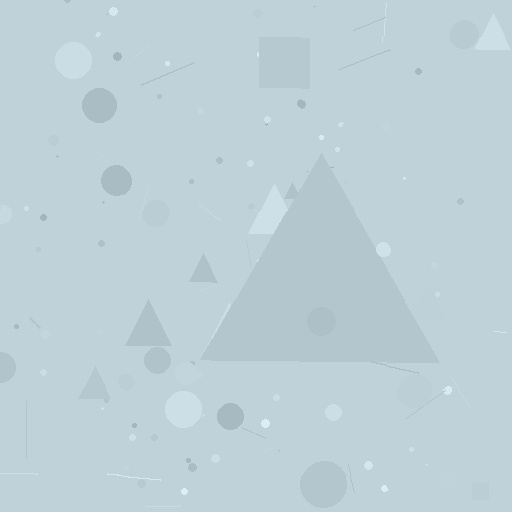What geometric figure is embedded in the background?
A triangle is embedded in the background.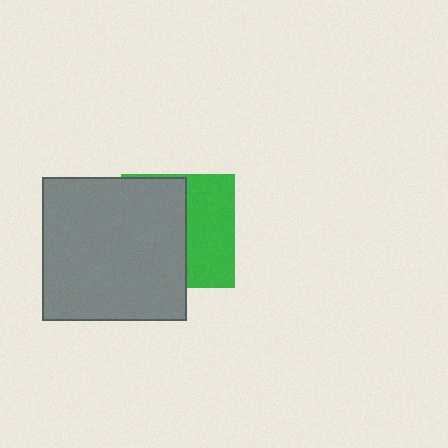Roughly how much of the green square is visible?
A small part of it is visible (roughly 44%).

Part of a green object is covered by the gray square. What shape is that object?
It is a square.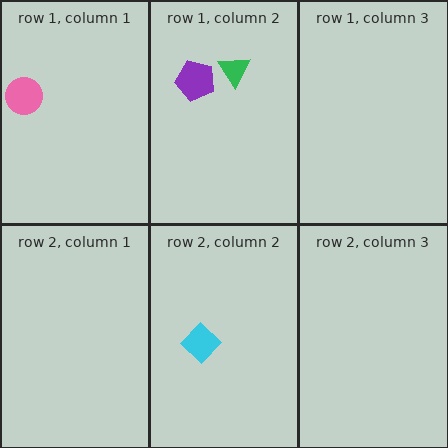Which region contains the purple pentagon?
The row 1, column 2 region.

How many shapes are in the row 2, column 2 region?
1.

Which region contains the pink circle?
The row 1, column 1 region.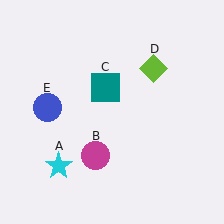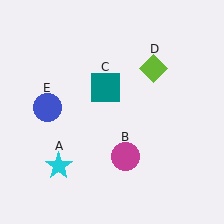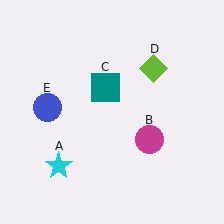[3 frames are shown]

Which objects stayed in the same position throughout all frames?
Cyan star (object A) and teal square (object C) and lime diamond (object D) and blue circle (object E) remained stationary.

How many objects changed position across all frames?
1 object changed position: magenta circle (object B).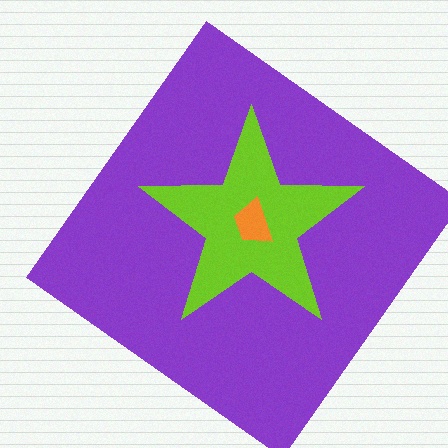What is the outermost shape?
The purple diamond.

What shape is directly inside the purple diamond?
The lime star.